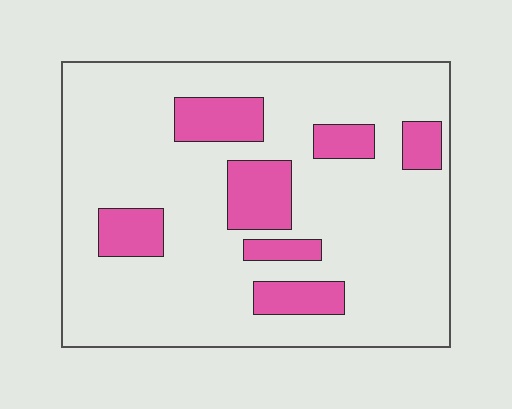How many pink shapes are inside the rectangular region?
7.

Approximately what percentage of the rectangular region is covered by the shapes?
Approximately 20%.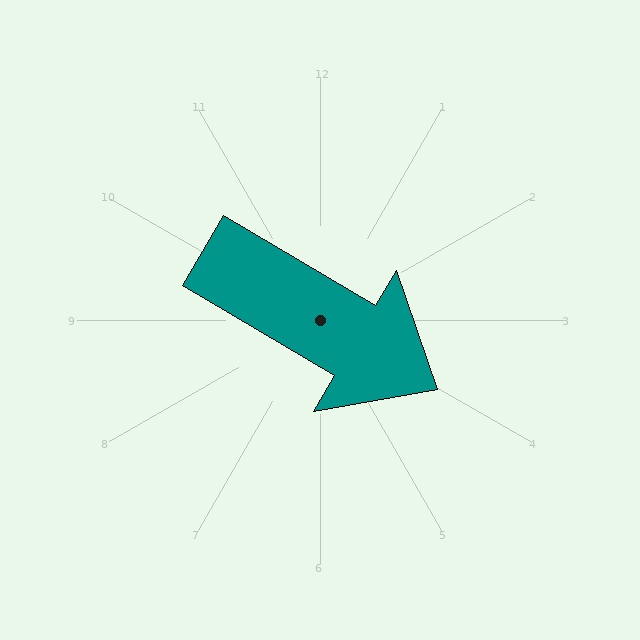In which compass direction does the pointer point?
Southeast.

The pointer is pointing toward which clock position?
Roughly 4 o'clock.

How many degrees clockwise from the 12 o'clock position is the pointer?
Approximately 121 degrees.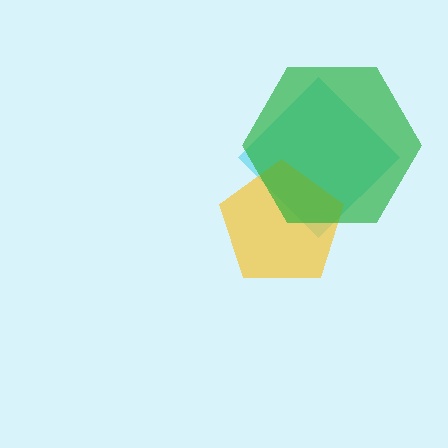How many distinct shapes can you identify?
There are 3 distinct shapes: a cyan diamond, a yellow pentagon, a green hexagon.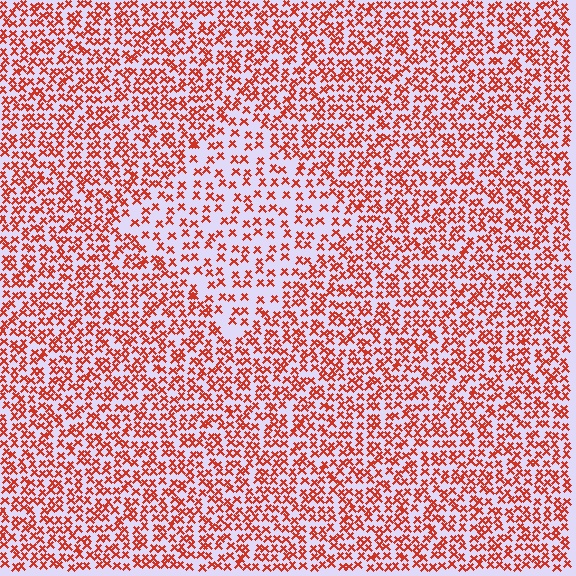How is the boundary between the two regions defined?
The boundary is defined by a change in element density (approximately 1.8x ratio). All elements are the same color, size, and shape.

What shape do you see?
I see a diamond.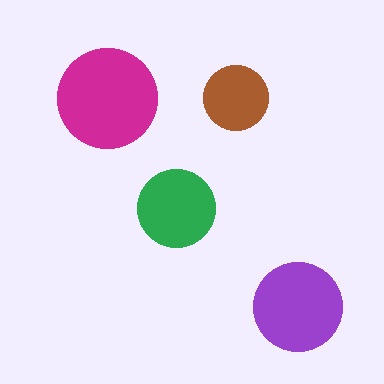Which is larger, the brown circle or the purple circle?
The purple one.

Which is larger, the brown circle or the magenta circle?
The magenta one.